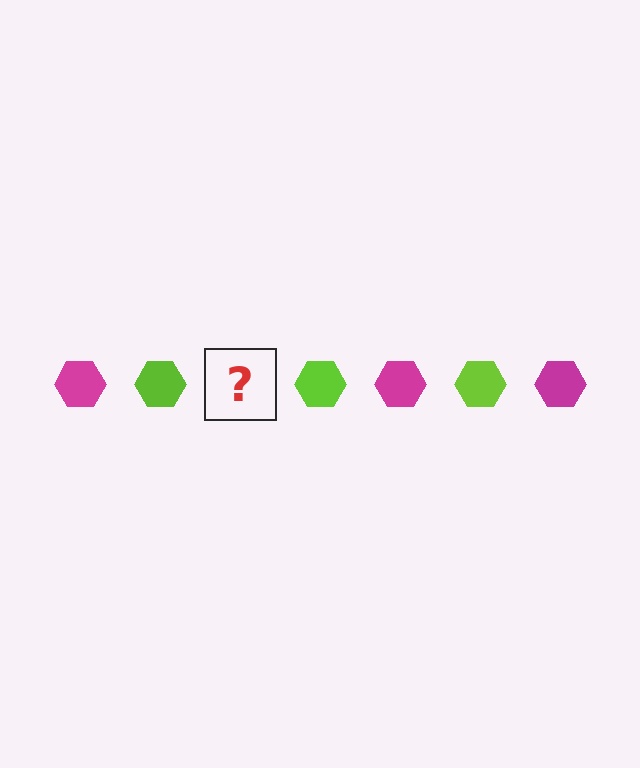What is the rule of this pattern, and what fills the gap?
The rule is that the pattern cycles through magenta, lime hexagons. The gap should be filled with a magenta hexagon.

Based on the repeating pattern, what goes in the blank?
The blank should be a magenta hexagon.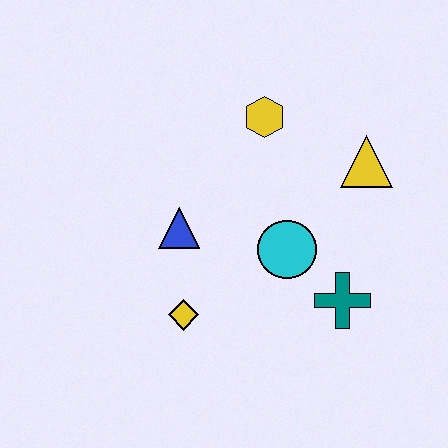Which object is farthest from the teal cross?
The yellow hexagon is farthest from the teal cross.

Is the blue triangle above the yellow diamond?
Yes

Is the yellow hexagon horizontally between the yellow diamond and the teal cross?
Yes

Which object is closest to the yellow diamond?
The blue triangle is closest to the yellow diamond.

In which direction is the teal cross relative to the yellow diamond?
The teal cross is to the right of the yellow diamond.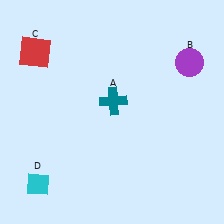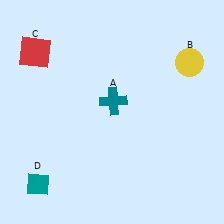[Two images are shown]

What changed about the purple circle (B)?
In Image 1, B is purple. In Image 2, it changed to yellow.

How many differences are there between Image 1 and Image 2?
There are 2 differences between the two images.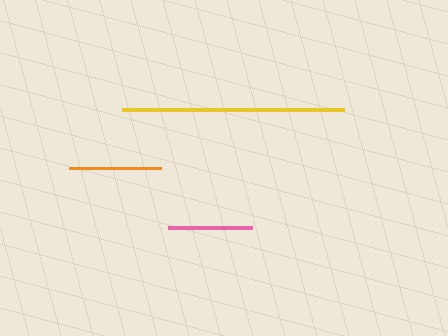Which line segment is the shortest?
The pink line is the shortest at approximately 84 pixels.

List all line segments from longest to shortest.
From longest to shortest: yellow, orange, pink.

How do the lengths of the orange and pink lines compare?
The orange and pink lines are approximately the same length.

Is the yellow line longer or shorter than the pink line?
The yellow line is longer than the pink line.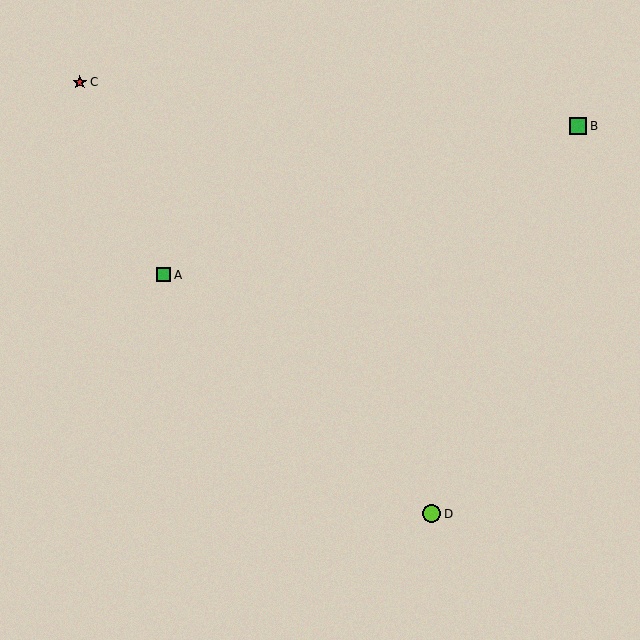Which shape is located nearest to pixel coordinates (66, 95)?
The red star (labeled C) at (79, 83) is nearest to that location.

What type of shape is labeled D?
Shape D is a lime circle.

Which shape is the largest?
The lime circle (labeled D) is the largest.